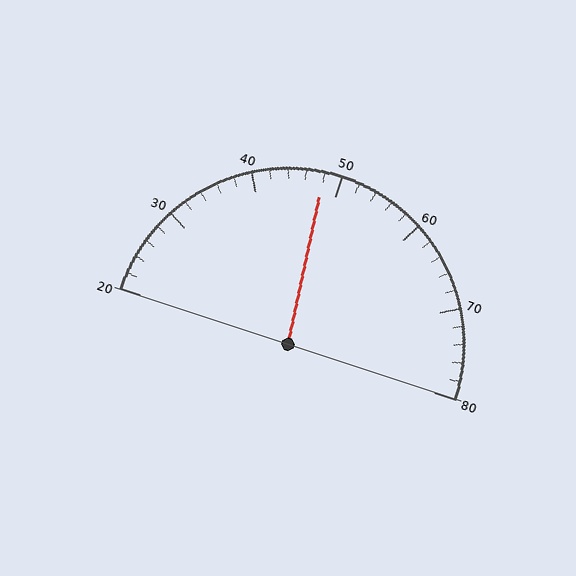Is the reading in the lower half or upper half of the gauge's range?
The reading is in the lower half of the range (20 to 80).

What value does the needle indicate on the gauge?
The needle indicates approximately 48.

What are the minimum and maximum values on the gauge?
The gauge ranges from 20 to 80.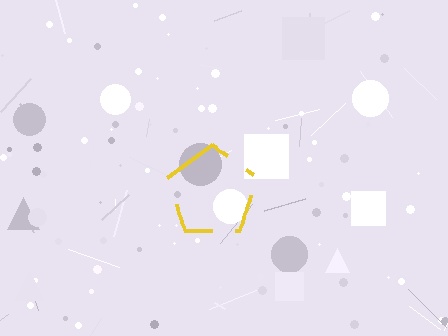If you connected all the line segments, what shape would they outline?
They would outline a pentagon.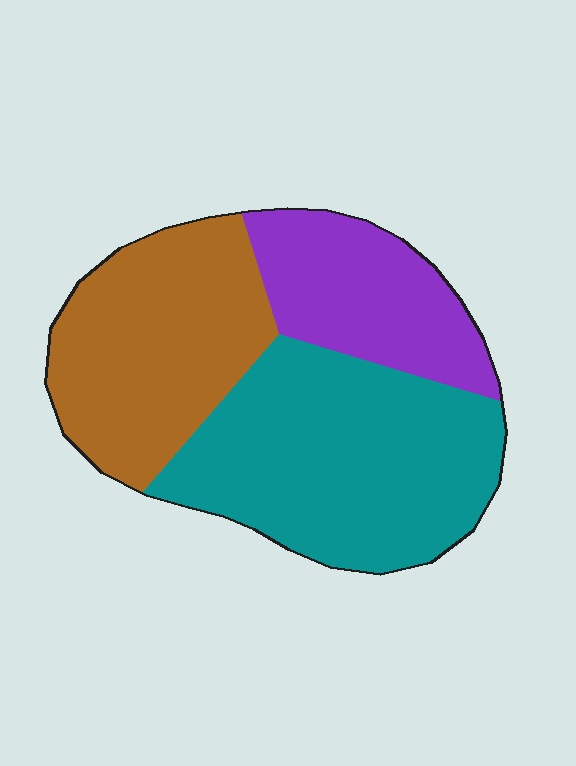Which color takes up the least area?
Purple, at roughly 20%.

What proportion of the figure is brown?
Brown covers 33% of the figure.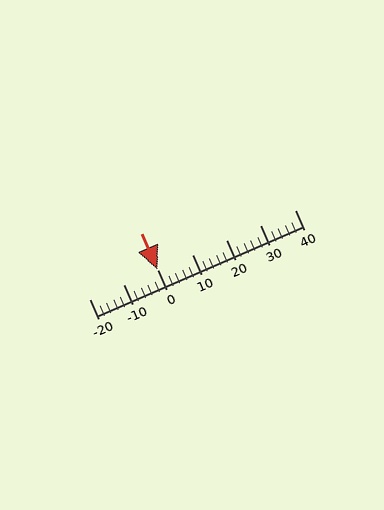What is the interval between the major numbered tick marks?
The major tick marks are spaced 10 units apart.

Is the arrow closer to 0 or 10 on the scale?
The arrow is closer to 0.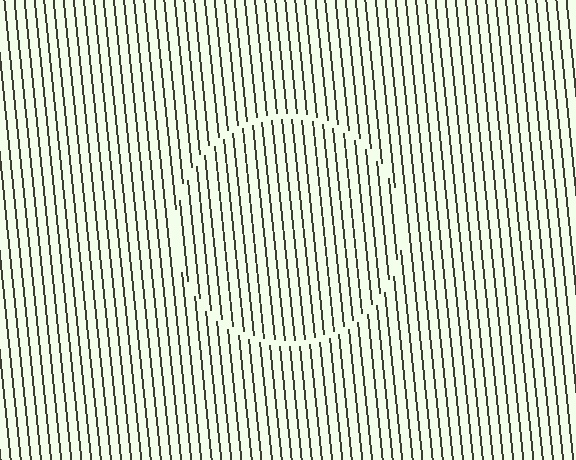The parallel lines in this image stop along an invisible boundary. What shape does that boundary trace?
An illusory circle. The interior of the shape contains the same grating, shifted by half a period — the contour is defined by the phase discontinuity where line-ends from the inner and outer gratings abut.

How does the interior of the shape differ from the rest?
The interior of the shape contains the same grating, shifted by half a period — the contour is defined by the phase discontinuity where line-ends from the inner and outer gratings abut.